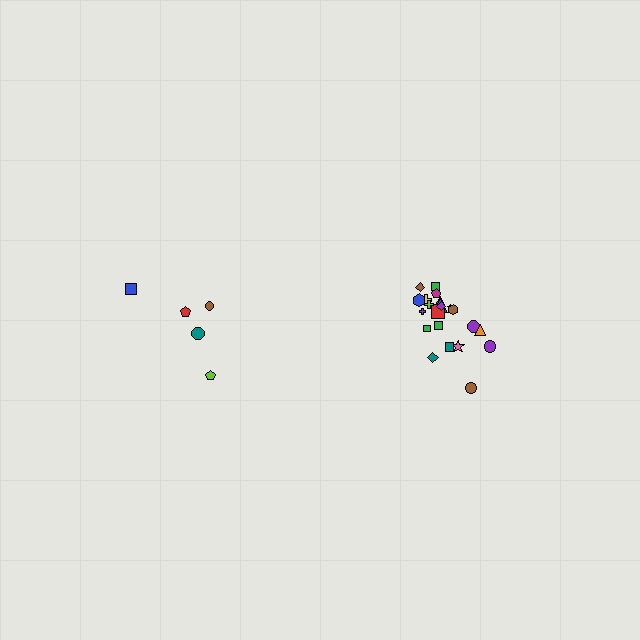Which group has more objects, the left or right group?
The right group.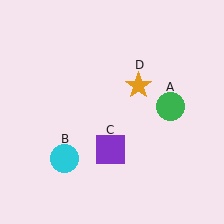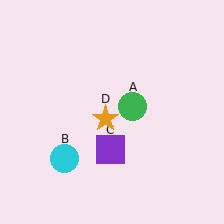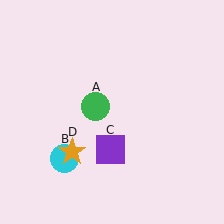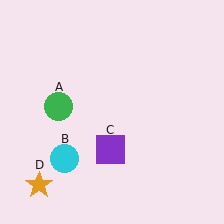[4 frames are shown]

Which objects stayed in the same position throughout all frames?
Cyan circle (object B) and purple square (object C) remained stationary.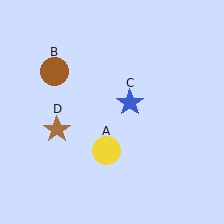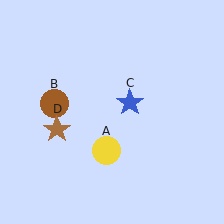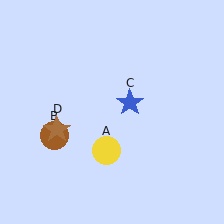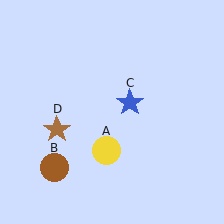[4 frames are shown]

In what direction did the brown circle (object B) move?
The brown circle (object B) moved down.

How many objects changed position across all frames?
1 object changed position: brown circle (object B).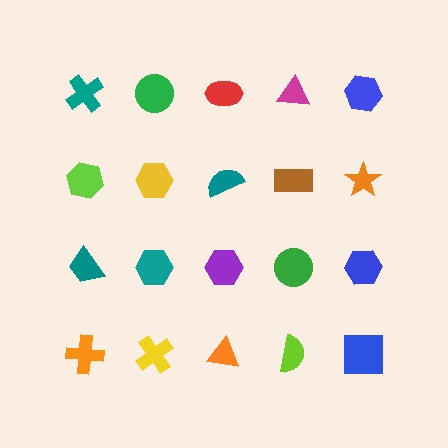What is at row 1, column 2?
A green circle.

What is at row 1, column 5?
A blue hexagon.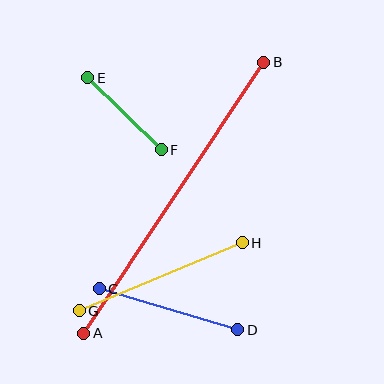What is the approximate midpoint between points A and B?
The midpoint is at approximately (174, 198) pixels.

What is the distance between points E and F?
The distance is approximately 103 pixels.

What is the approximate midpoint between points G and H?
The midpoint is at approximately (161, 277) pixels.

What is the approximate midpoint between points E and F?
The midpoint is at approximately (124, 114) pixels.